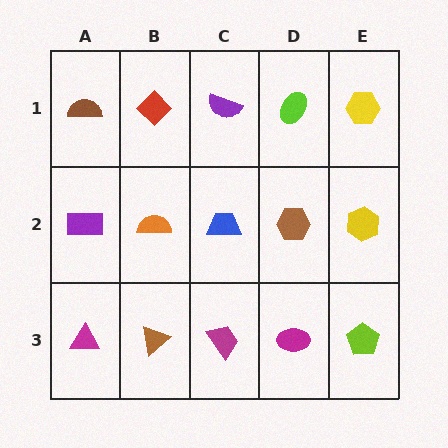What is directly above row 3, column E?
A yellow hexagon.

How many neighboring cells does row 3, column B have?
3.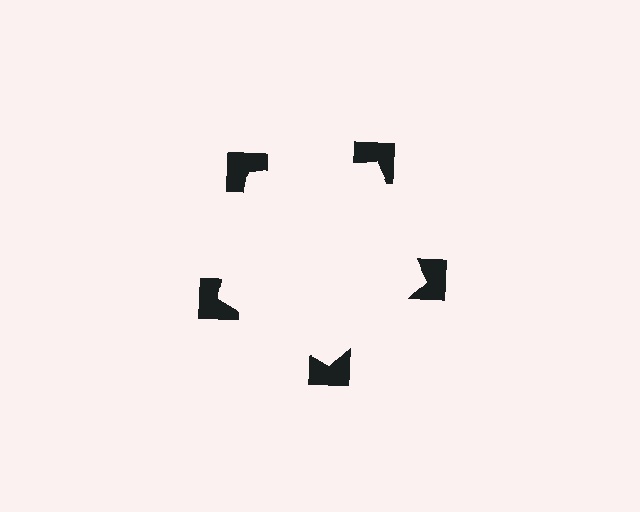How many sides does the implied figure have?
5 sides.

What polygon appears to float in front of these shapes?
An illusory pentagon — its edges are inferred from the aligned wedge cuts in the notched squares, not physically drawn.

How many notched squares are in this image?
There are 5 — one at each vertex of the illusory pentagon.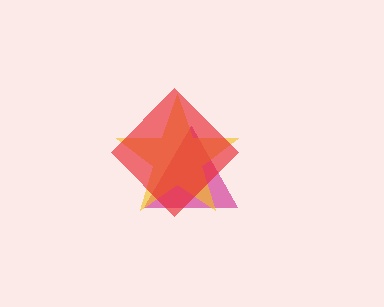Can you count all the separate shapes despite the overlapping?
Yes, there are 3 separate shapes.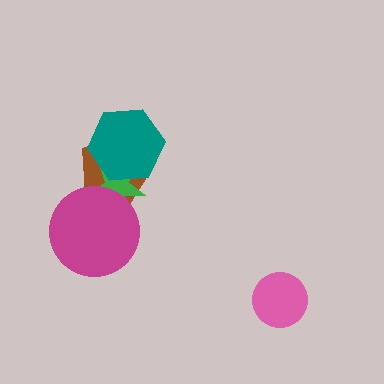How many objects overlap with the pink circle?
0 objects overlap with the pink circle.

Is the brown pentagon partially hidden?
Yes, it is partially covered by another shape.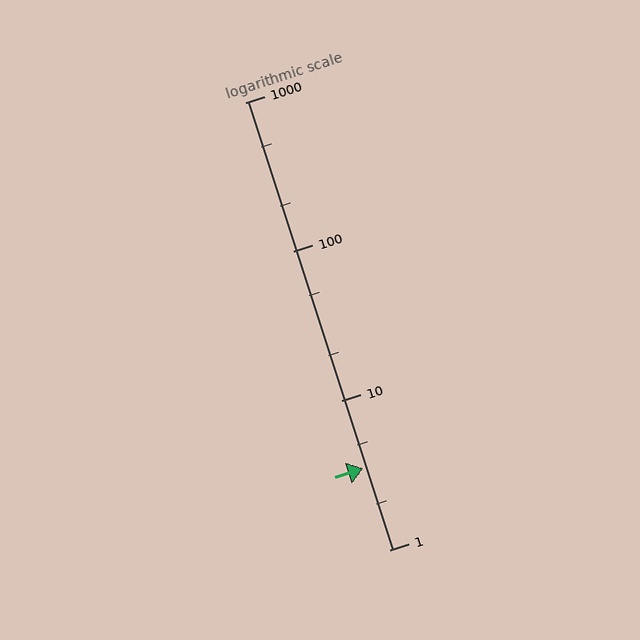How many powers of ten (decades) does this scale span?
The scale spans 3 decades, from 1 to 1000.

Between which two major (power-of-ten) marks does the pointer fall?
The pointer is between 1 and 10.